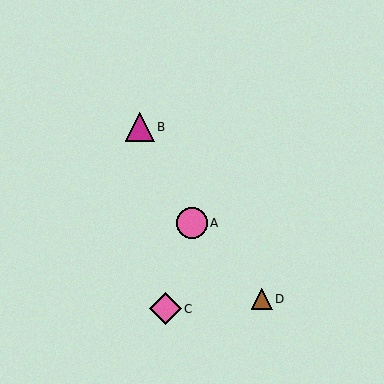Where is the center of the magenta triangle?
The center of the magenta triangle is at (140, 127).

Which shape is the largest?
The pink diamond (labeled C) is the largest.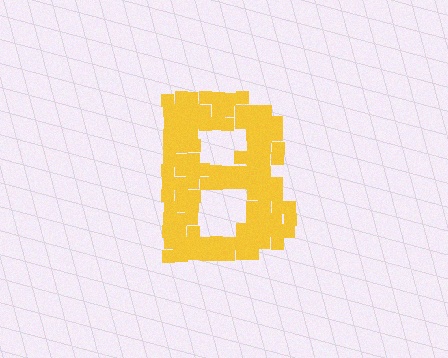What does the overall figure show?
The overall figure shows the letter B.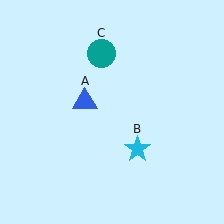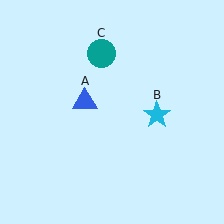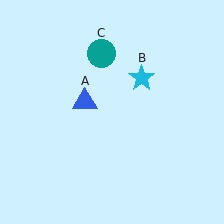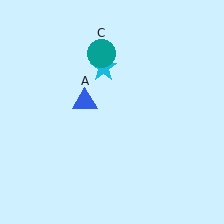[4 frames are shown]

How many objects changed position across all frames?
1 object changed position: cyan star (object B).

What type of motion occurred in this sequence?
The cyan star (object B) rotated counterclockwise around the center of the scene.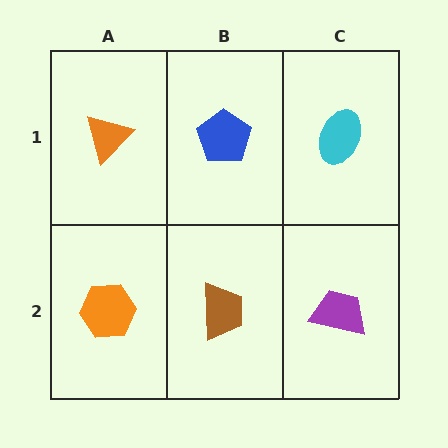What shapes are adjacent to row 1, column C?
A purple trapezoid (row 2, column C), a blue pentagon (row 1, column B).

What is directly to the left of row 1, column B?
An orange triangle.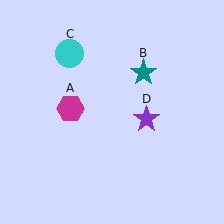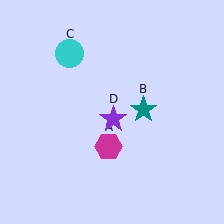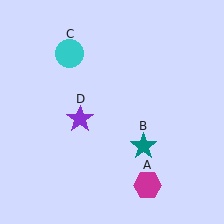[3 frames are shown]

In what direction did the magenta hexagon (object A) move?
The magenta hexagon (object A) moved down and to the right.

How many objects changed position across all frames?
3 objects changed position: magenta hexagon (object A), teal star (object B), purple star (object D).